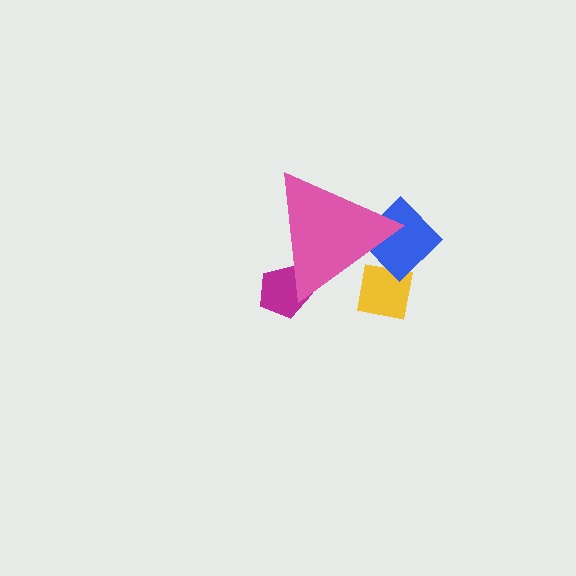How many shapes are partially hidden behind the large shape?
3 shapes are partially hidden.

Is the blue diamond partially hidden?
Yes, the blue diamond is partially hidden behind the pink triangle.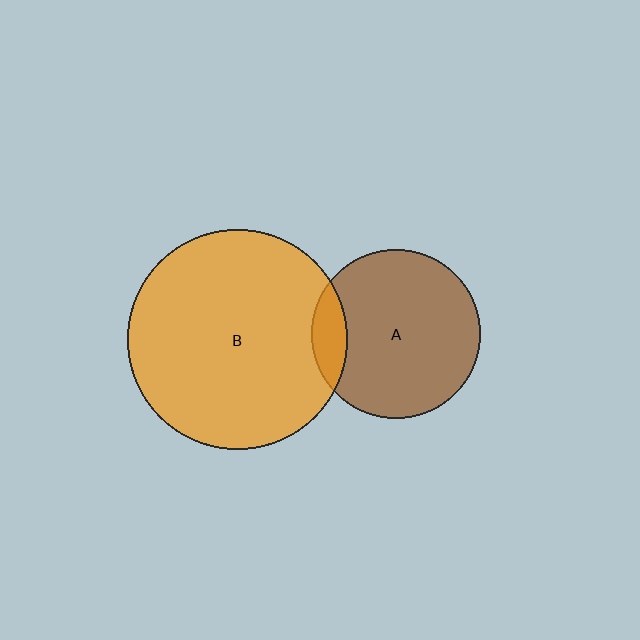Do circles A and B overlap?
Yes.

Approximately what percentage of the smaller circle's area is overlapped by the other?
Approximately 10%.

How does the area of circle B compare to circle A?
Approximately 1.7 times.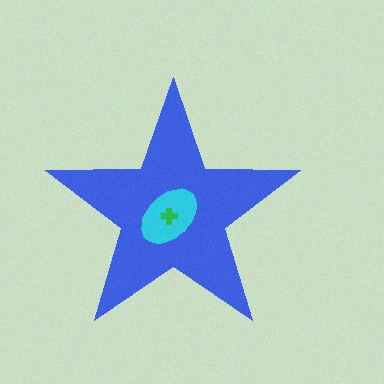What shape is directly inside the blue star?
The cyan ellipse.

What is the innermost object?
The green cross.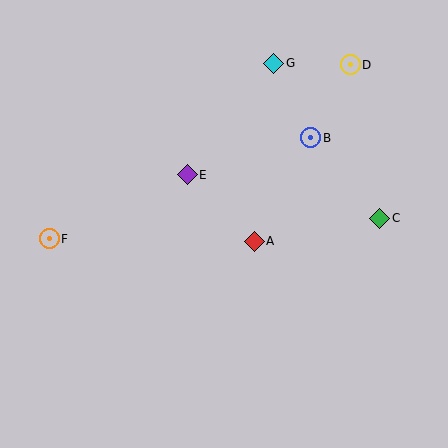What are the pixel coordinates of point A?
Point A is at (254, 241).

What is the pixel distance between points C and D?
The distance between C and D is 156 pixels.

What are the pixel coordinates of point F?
Point F is at (49, 239).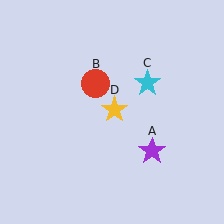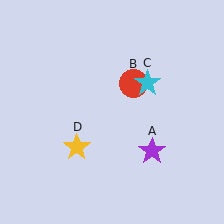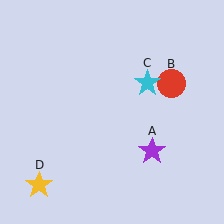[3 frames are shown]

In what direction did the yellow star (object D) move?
The yellow star (object D) moved down and to the left.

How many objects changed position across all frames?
2 objects changed position: red circle (object B), yellow star (object D).